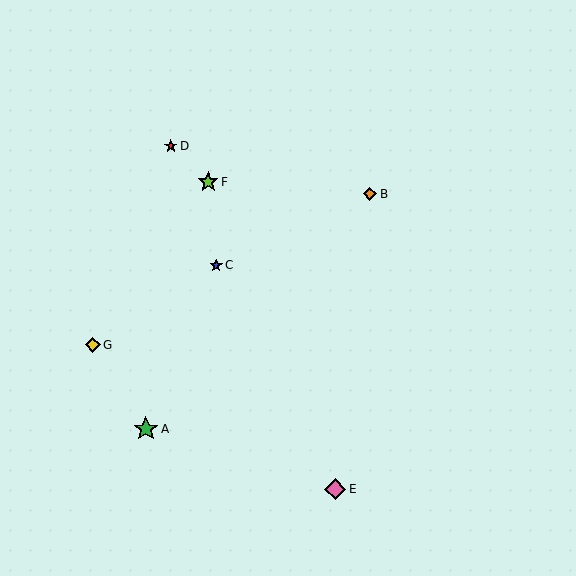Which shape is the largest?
The green star (labeled A) is the largest.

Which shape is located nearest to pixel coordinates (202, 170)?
The lime star (labeled F) at (208, 182) is nearest to that location.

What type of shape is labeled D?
Shape D is a red star.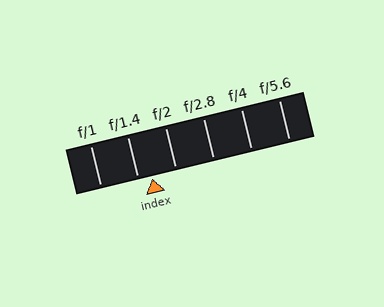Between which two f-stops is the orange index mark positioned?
The index mark is between f/1.4 and f/2.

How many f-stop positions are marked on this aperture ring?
There are 6 f-stop positions marked.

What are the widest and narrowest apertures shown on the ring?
The widest aperture shown is f/1 and the narrowest is f/5.6.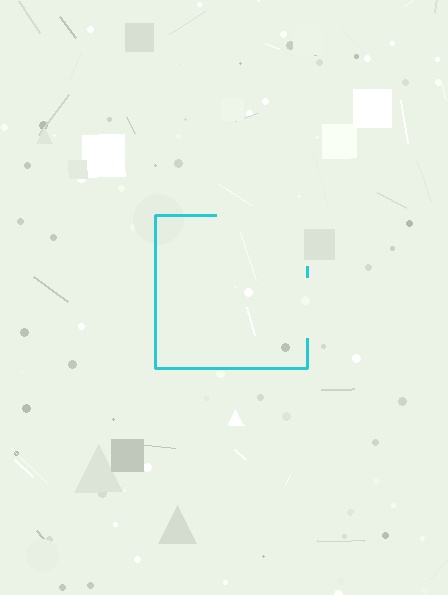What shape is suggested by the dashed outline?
The dashed outline suggests a square.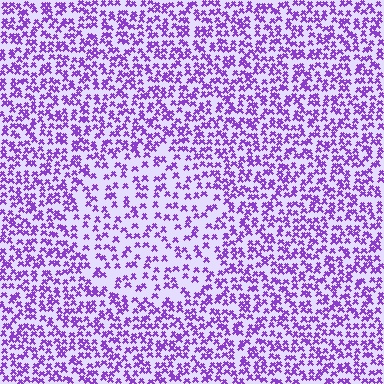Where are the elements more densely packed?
The elements are more densely packed outside the circle boundary.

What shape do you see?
I see a circle.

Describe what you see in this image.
The image contains small purple elements arranged at two different densities. A circle-shaped region is visible where the elements are less densely packed than the surrounding area.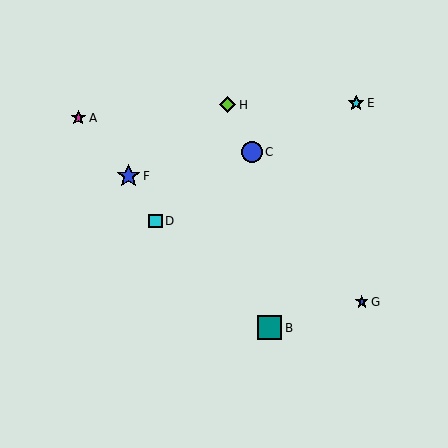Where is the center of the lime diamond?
The center of the lime diamond is at (228, 105).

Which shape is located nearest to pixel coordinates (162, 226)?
The cyan square (labeled D) at (155, 221) is nearest to that location.